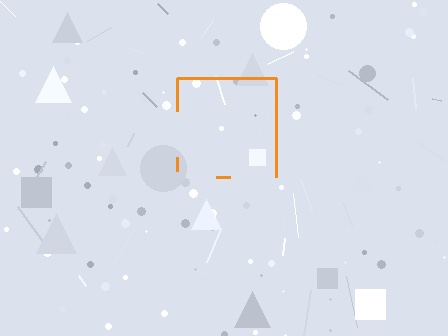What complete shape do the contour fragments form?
The contour fragments form a square.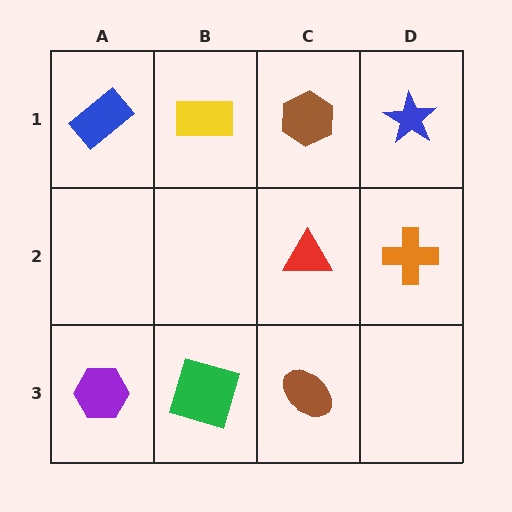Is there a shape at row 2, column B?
No, that cell is empty.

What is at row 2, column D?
An orange cross.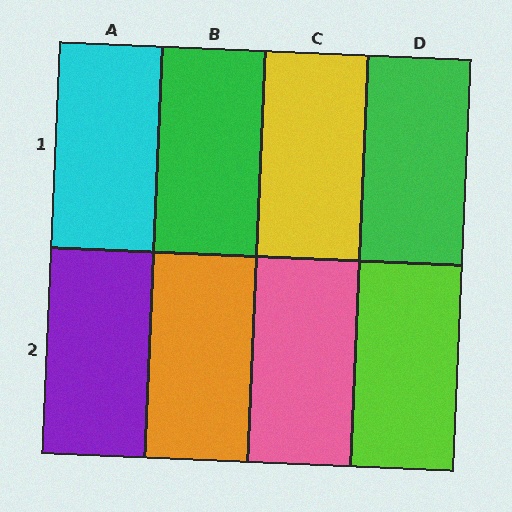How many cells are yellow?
1 cell is yellow.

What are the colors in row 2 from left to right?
Purple, orange, pink, lime.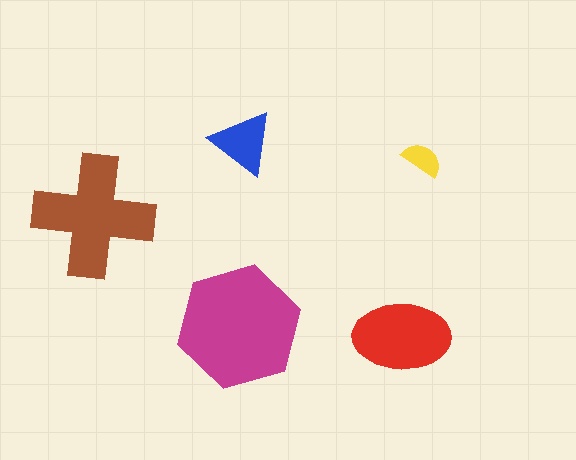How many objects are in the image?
There are 5 objects in the image.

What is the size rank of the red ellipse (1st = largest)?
3rd.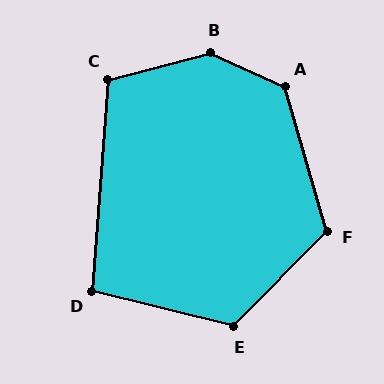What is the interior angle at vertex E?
Approximately 121 degrees (obtuse).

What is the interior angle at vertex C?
Approximately 109 degrees (obtuse).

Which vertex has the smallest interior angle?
D, at approximately 100 degrees.